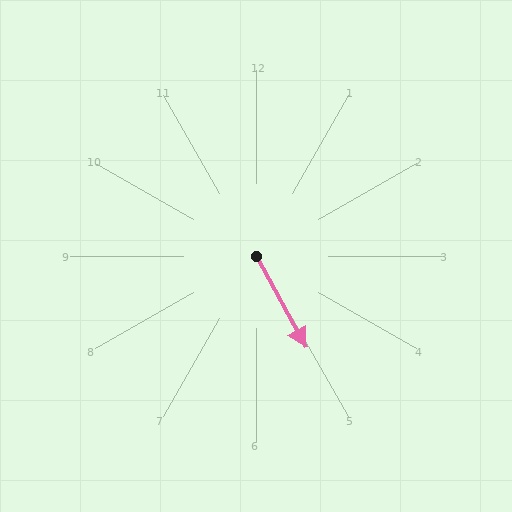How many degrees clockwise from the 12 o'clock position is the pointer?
Approximately 151 degrees.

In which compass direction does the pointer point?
Southeast.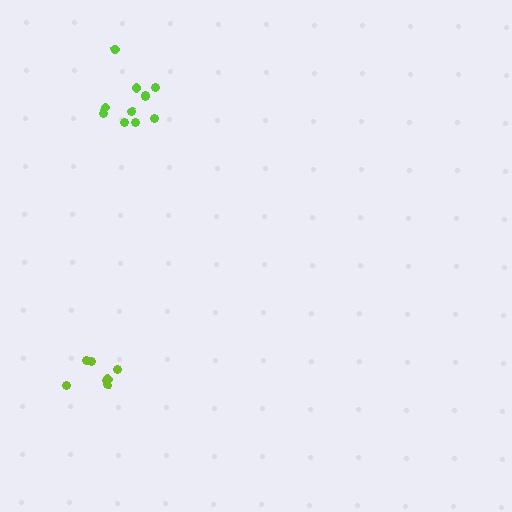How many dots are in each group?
Group 1: 7 dots, Group 2: 11 dots (18 total).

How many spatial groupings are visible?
There are 2 spatial groupings.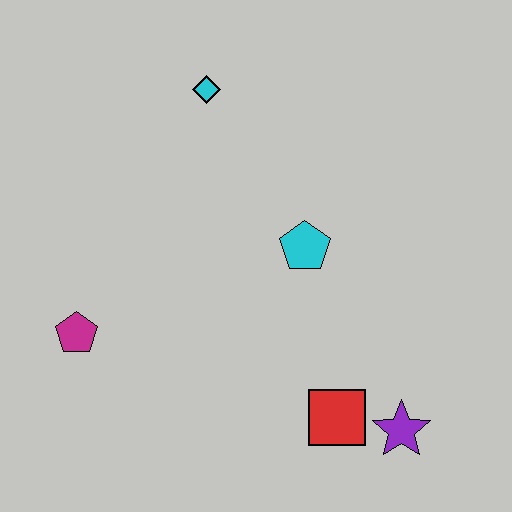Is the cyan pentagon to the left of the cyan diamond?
No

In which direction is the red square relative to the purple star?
The red square is to the left of the purple star.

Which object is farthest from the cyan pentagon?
The magenta pentagon is farthest from the cyan pentagon.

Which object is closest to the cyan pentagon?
The red square is closest to the cyan pentagon.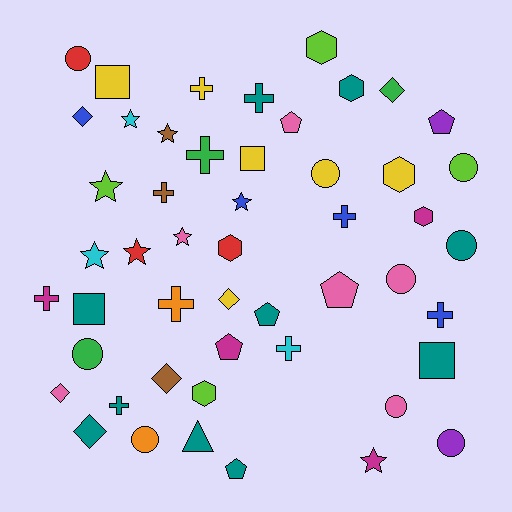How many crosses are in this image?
There are 10 crosses.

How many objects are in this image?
There are 50 objects.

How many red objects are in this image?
There are 3 red objects.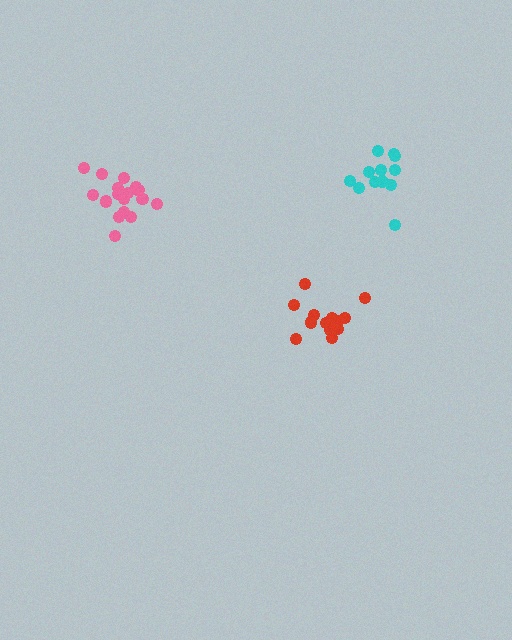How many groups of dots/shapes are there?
There are 3 groups.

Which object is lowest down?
The red cluster is bottommost.